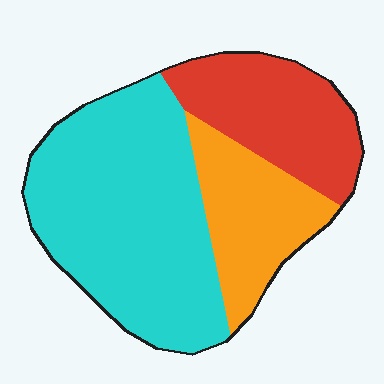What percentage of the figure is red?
Red covers 25% of the figure.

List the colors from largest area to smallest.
From largest to smallest: cyan, red, orange.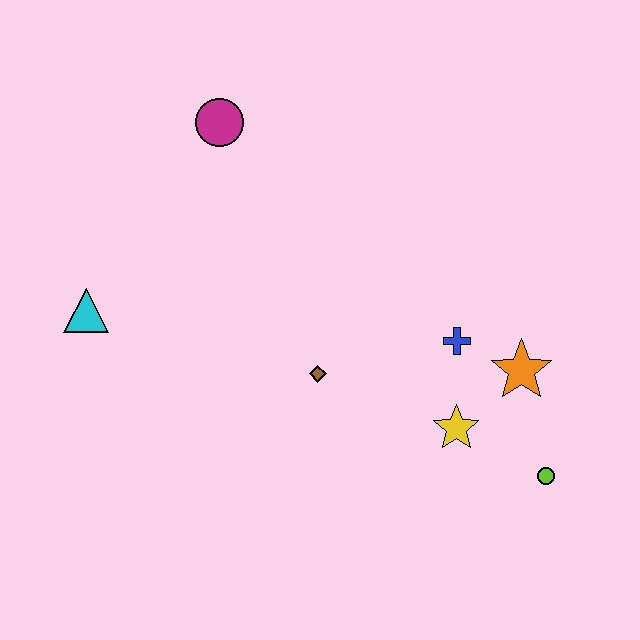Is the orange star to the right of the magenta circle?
Yes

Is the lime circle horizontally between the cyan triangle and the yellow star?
No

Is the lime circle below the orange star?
Yes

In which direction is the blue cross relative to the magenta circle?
The blue cross is to the right of the magenta circle.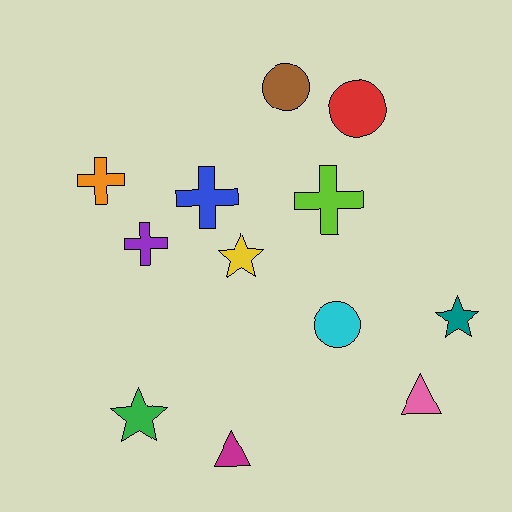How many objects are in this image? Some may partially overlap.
There are 12 objects.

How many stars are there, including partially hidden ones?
There are 3 stars.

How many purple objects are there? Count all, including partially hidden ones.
There is 1 purple object.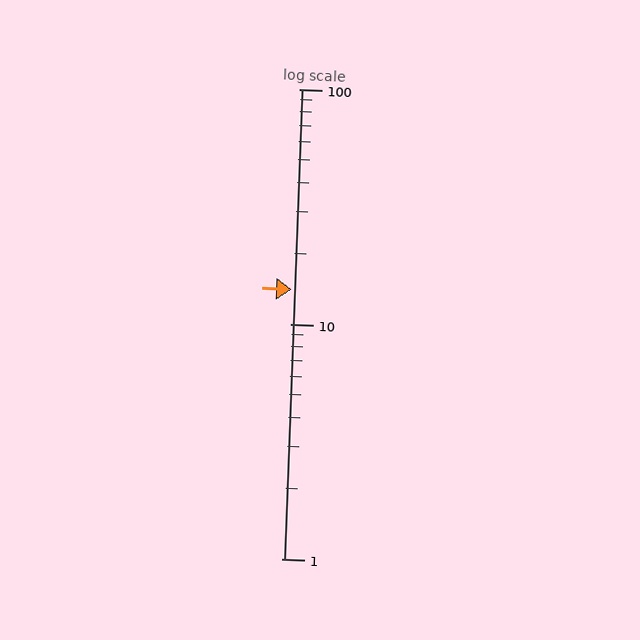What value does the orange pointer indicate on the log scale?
The pointer indicates approximately 14.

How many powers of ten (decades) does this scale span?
The scale spans 2 decades, from 1 to 100.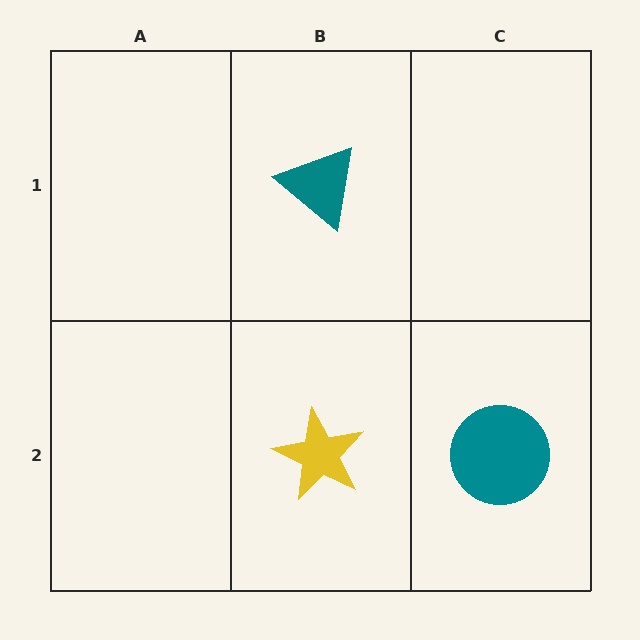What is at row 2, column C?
A teal circle.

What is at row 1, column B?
A teal triangle.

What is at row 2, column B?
A yellow star.